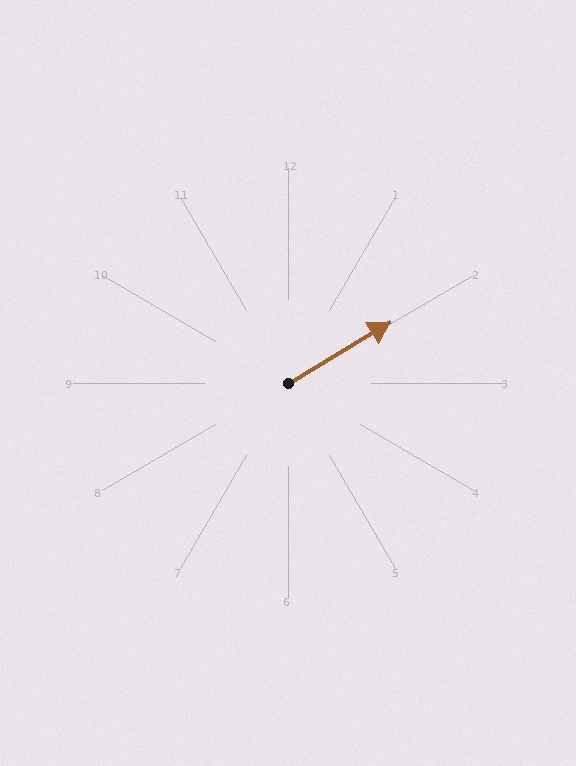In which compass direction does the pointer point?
Northeast.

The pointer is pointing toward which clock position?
Roughly 2 o'clock.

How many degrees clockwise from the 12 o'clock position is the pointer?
Approximately 59 degrees.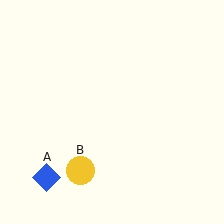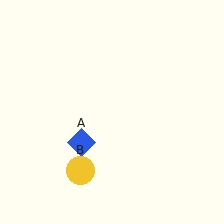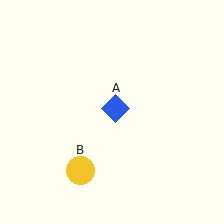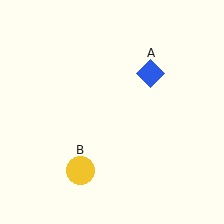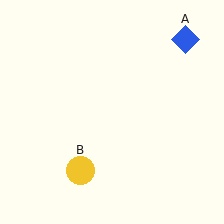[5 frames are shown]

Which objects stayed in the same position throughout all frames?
Yellow circle (object B) remained stationary.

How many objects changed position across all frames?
1 object changed position: blue diamond (object A).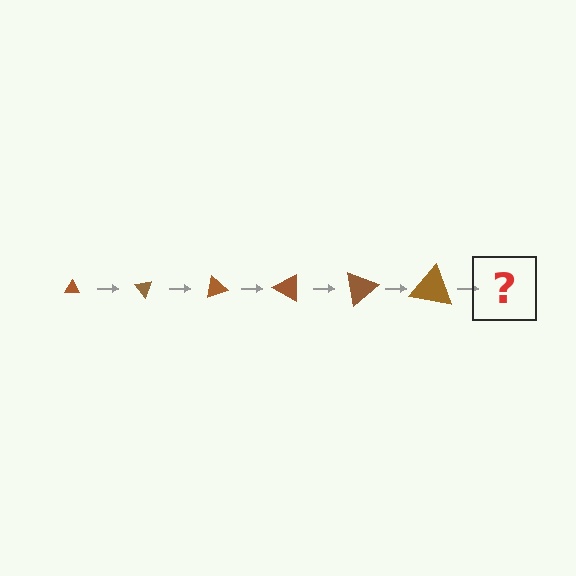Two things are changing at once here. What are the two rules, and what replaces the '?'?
The two rules are that the triangle grows larger each step and it rotates 50 degrees each step. The '?' should be a triangle, larger than the previous one and rotated 300 degrees from the start.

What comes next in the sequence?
The next element should be a triangle, larger than the previous one and rotated 300 degrees from the start.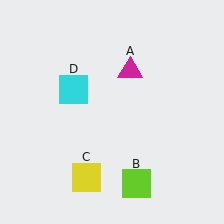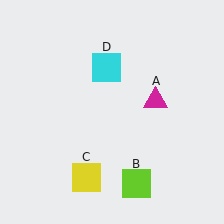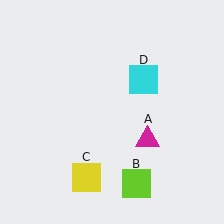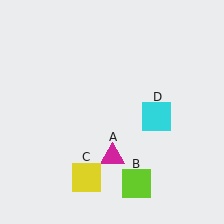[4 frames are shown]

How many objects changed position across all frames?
2 objects changed position: magenta triangle (object A), cyan square (object D).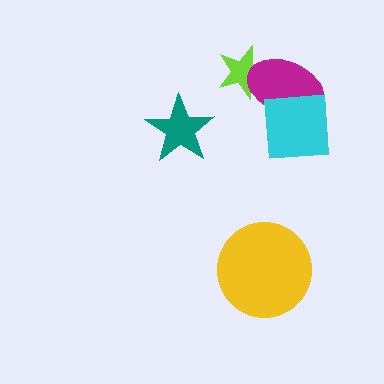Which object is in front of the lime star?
The magenta ellipse is in front of the lime star.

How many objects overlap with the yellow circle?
0 objects overlap with the yellow circle.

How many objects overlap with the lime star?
1 object overlaps with the lime star.